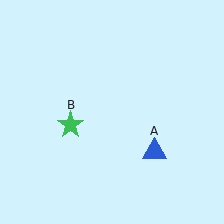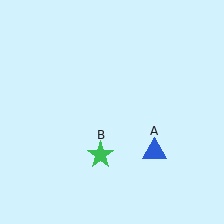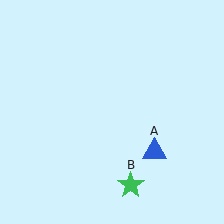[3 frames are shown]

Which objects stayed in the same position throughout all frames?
Blue triangle (object A) remained stationary.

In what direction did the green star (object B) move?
The green star (object B) moved down and to the right.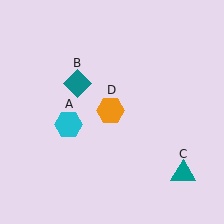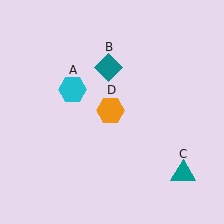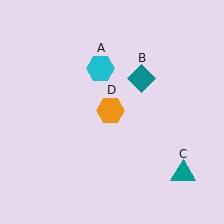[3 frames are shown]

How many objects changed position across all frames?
2 objects changed position: cyan hexagon (object A), teal diamond (object B).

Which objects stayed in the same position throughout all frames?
Teal triangle (object C) and orange hexagon (object D) remained stationary.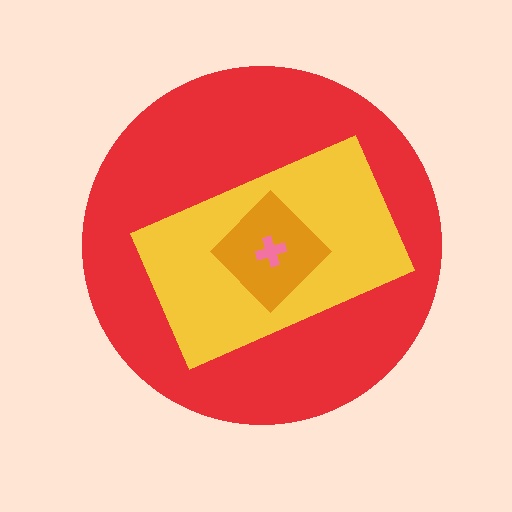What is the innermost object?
The pink cross.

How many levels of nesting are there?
4.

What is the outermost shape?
The red circle.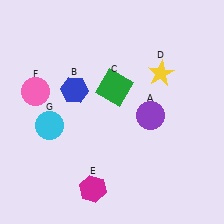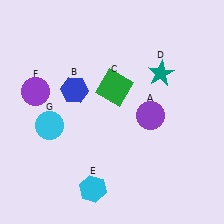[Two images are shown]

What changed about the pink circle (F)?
In Image 1, F is pink. In Image 2, it changed to purple.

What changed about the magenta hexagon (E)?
In Image 1, E is magenta. In Image 2, it changed to cyan.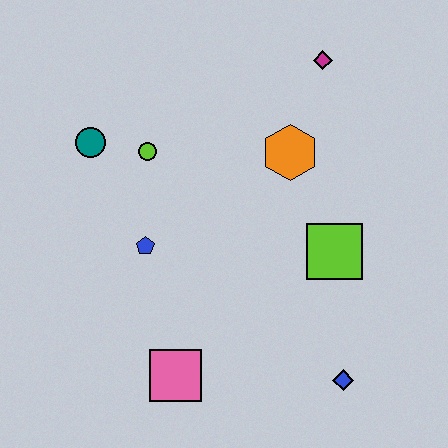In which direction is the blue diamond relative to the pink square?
The blue diamond is to the right of the pink square.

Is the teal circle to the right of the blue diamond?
No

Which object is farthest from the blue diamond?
The teal circle is farthest from the blue diamond.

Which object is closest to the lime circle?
The teal circle is closest to the lime circle.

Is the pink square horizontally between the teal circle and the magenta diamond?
Yes